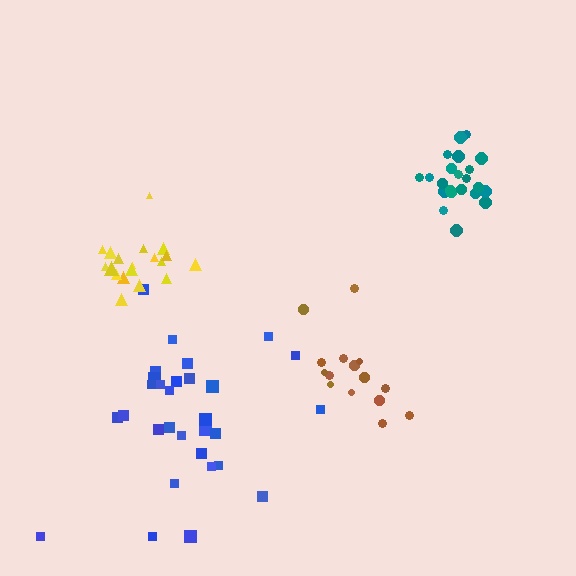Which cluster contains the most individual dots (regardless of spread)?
Blue (30).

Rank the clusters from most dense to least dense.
teal, yellow, brown, blue.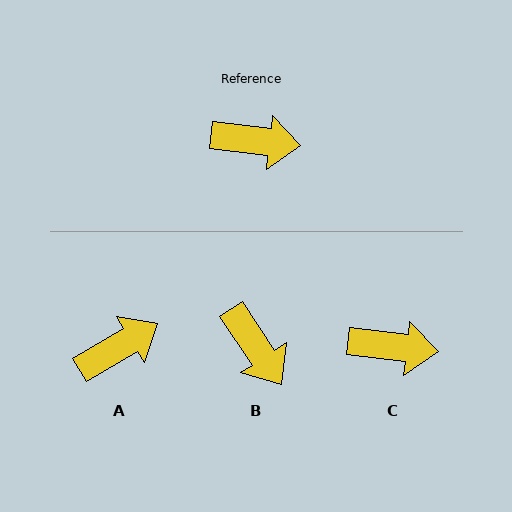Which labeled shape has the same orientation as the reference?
C.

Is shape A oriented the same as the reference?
No, it is off by about 37 degrees.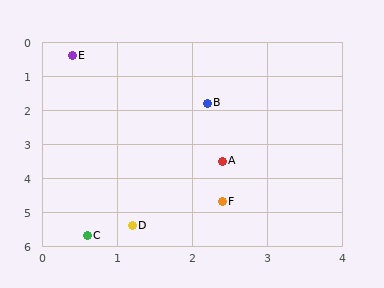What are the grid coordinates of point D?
Point D is at approximately (1.2, 5.4).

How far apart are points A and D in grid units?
Points A and D are about 2.2 grid units apart.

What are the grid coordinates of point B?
Point B is at approximately (2.2, 1.8).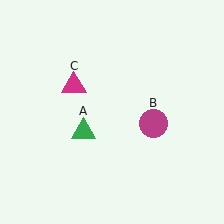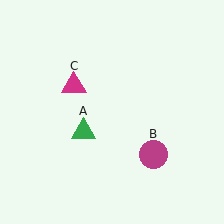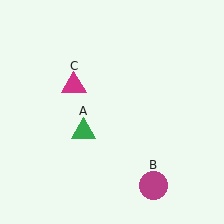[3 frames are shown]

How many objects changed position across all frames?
1 object changed position: magenta circle (object B).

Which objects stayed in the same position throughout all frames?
Green triangle (object A) and magenta triangle (object C) remained stationary.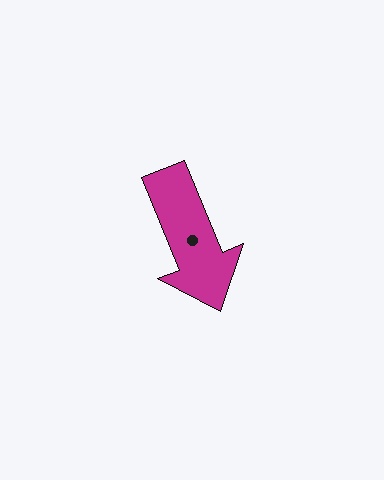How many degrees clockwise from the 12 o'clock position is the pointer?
Approximately 158 degrees.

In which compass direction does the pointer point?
South.